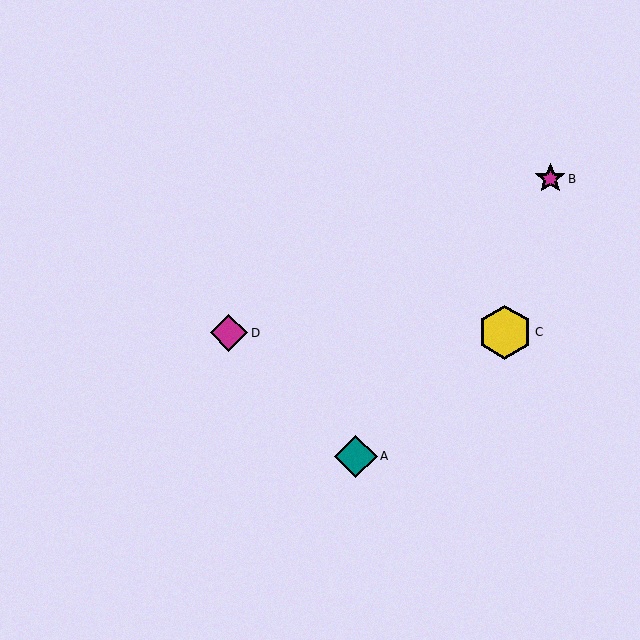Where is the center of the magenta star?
The center of the magenta star is at (550, 178).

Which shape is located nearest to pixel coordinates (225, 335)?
The magenta diamond (labeled D) at (229, 333) is nearest to that location.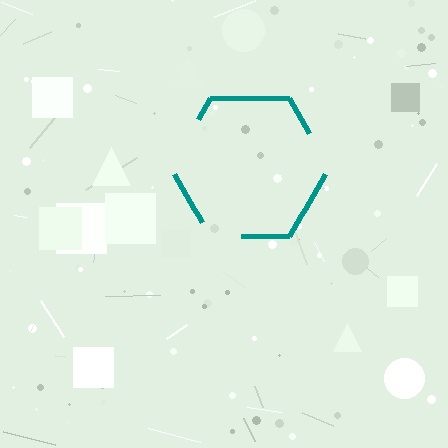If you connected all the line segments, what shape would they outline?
They would outline a hexagon.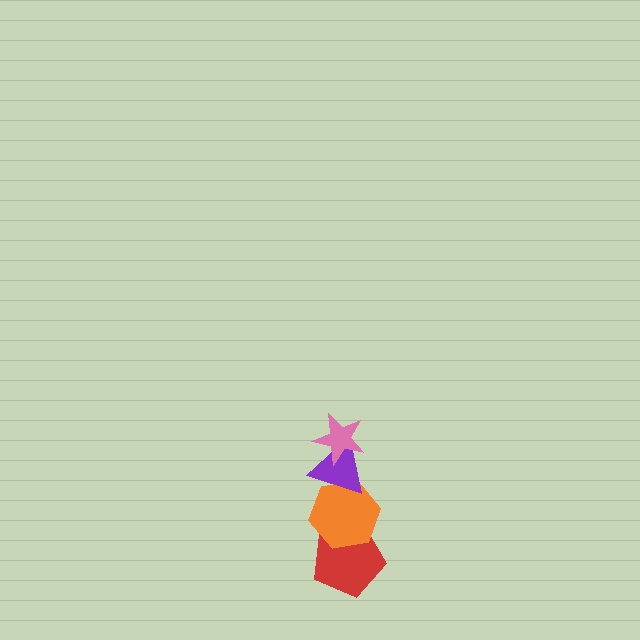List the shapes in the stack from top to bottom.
From top to bottom: the pink star, the purple triangle, the orange hexagon, the red pentagon.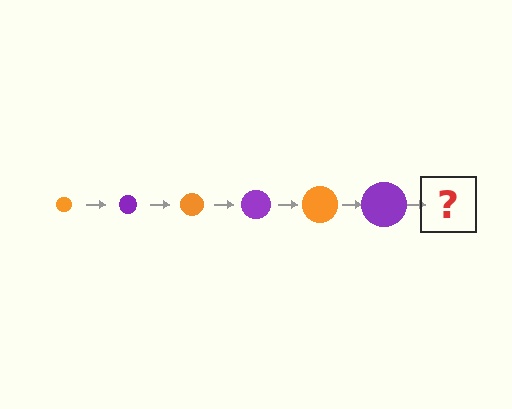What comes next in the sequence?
The next element should be an orange circle, larger than the previous one.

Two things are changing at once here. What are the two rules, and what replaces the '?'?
The two rules are that the circle grows larger each step and the color cycles through orange and purple. The '?' should be an orange circle, larger than the previous one.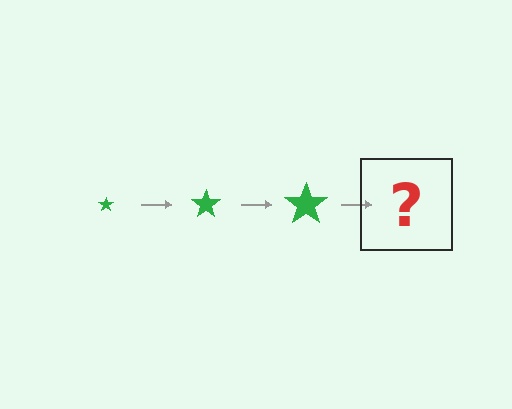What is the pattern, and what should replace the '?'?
The pattern is that the star gets progressively larger each step. The '?' should be a green star, larger than the previous one.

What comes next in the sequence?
The next element should be a green star, larger than the previous one.